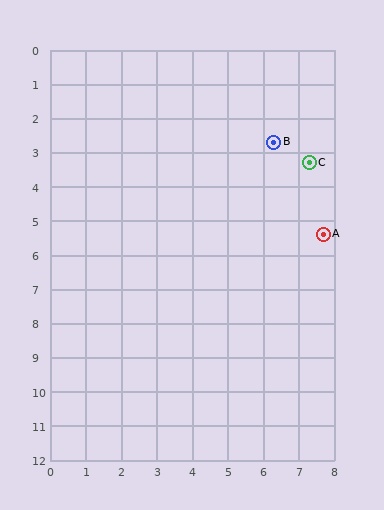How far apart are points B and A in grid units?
Points B and A are about 3.0 grid units apart.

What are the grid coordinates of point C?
Point C is at approximately (7.3, 3.3).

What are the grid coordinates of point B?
Point B is at approximately (6.3, 2.7).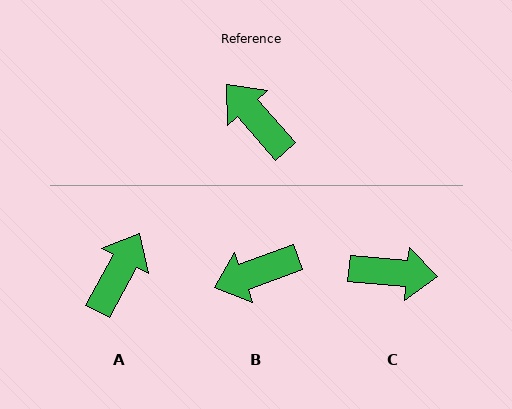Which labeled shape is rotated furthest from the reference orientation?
C, about 136 degrees away.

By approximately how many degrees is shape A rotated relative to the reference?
Approximately 69 degrees clockwise.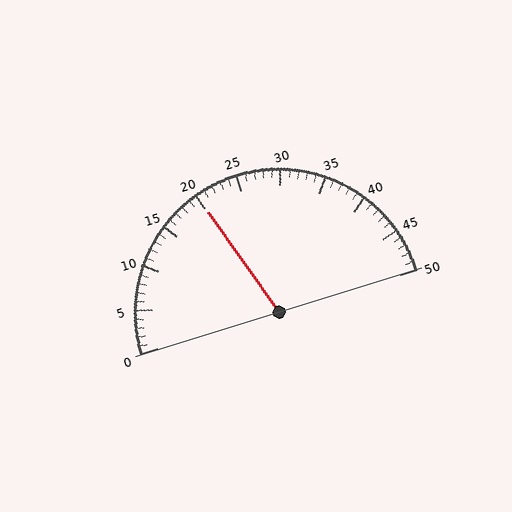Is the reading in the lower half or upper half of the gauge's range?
The reading is in the lower half of the range (0 to 50).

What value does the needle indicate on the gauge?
The needle indicates approximately 20.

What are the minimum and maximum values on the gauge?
The gauge ranges from 0 to 50.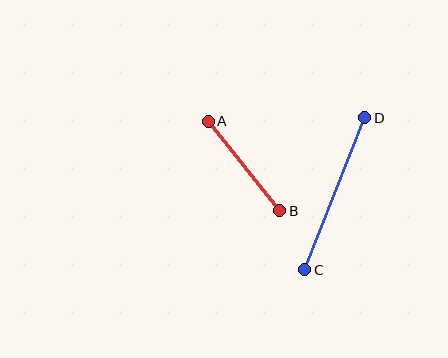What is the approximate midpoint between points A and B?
The midpoint is at approximately (244, 166) pixels.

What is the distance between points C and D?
The distance is approximately 164 pixels.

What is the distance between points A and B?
The distance is approximately 114 pixels.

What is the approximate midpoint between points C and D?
The midpoint is at approximately (335, 194) pixels.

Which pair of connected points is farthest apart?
Points C and D are farthest apart.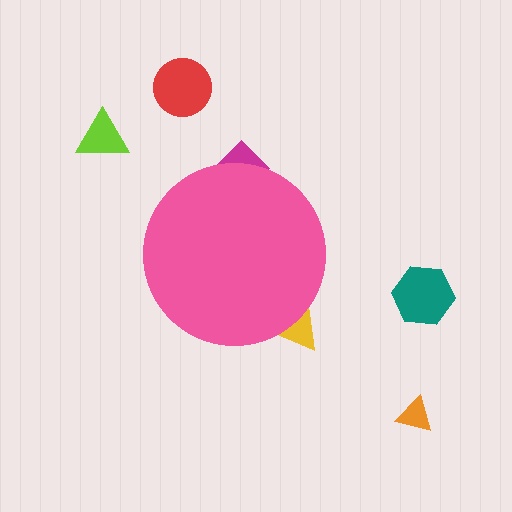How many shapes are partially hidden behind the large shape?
2 shapes are partially hidden.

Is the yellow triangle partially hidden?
Yes, the yellow triangle is partially hidden behind the pink circle.